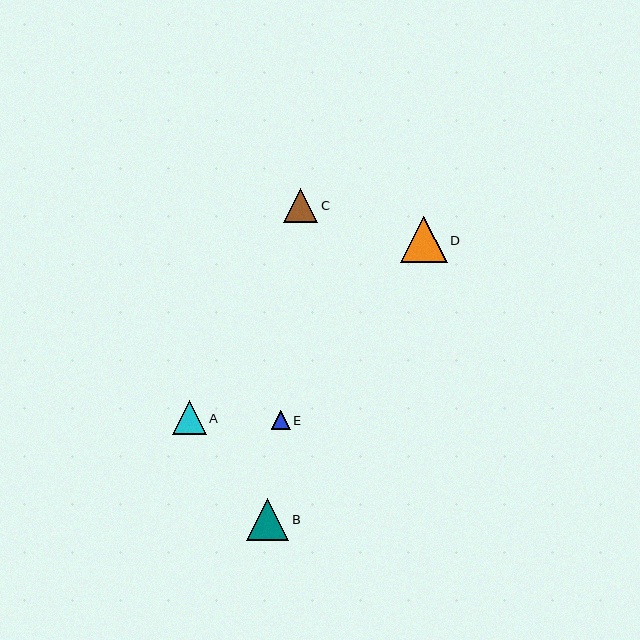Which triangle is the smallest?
Triangle E is the smallest with a size of approximately 19 pixels.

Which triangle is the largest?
Triangle D is the largest with a size of approximately 47 pixels.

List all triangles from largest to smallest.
From largest to smallest: D, B, C, A, E.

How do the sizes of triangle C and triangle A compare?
Triangle C and triangle A are approximately the same size.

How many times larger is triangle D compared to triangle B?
Triangle D is approximately 1.1 times the size of triangle B.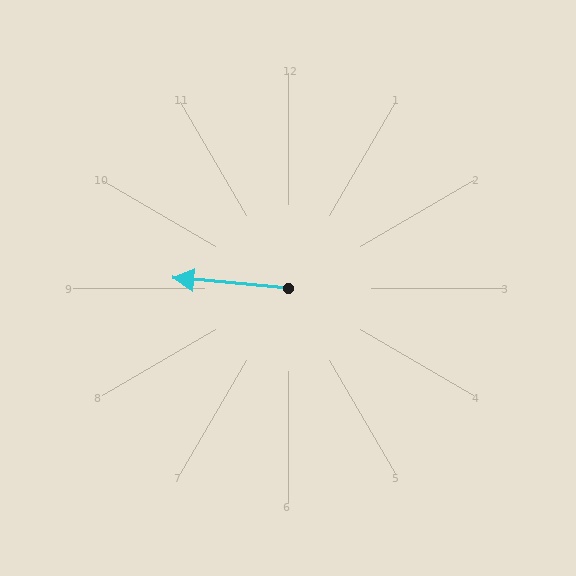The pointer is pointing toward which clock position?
Roughly 9 o'clock.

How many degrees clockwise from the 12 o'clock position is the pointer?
Approximately 275 degrees.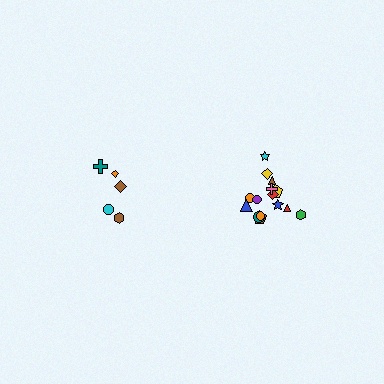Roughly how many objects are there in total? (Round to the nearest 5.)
Roughly 20 objects in total.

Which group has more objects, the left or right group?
The right group.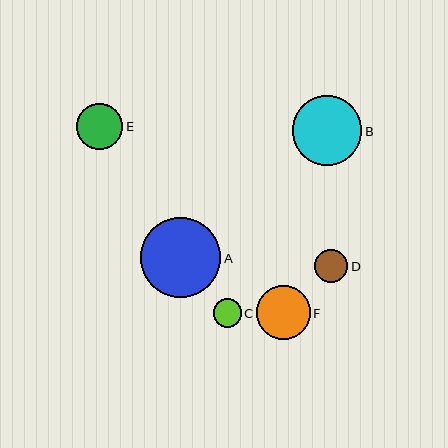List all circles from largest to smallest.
From largest to smallest: A, B, F, E, D, C.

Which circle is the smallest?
Circle C is the smallest with a size of approximately 28 pixels.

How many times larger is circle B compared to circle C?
Circle B is approximately 2.5 times the size of circle C.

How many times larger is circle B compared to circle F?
Circle B is approximately 1.3 times the size of circle F.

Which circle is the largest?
Circle A is the largest with a size of approximately 80 pixels.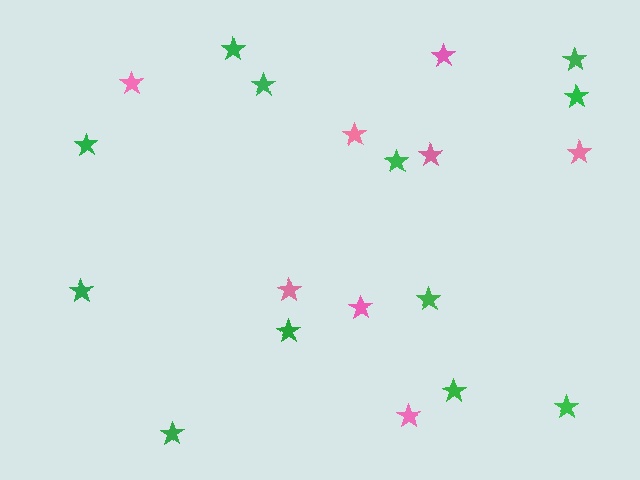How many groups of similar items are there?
There are 2 groups: one group of green stars (12) and one group of pink stars (8).